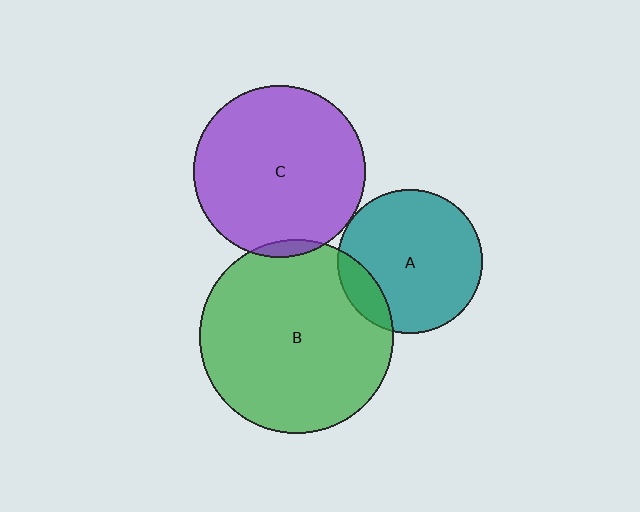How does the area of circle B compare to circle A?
Approximately 1.8 times.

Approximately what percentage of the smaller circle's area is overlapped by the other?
Approximately 15%.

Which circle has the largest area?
Circle B (green).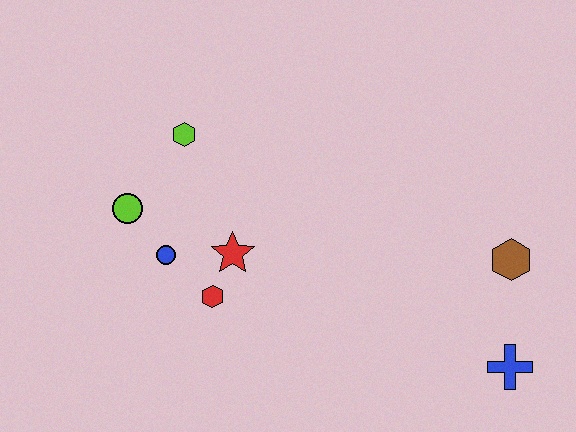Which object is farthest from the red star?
The blue cross is farthest from the red star.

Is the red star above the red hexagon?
Yes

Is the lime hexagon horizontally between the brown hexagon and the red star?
No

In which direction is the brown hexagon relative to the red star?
The brown hexagon is to the right of the red star.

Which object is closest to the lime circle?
The blue circle is closest to the lime circle.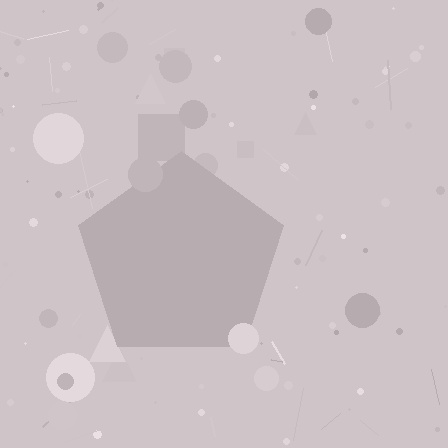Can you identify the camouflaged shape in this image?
The camouflaged shape is a pentagon.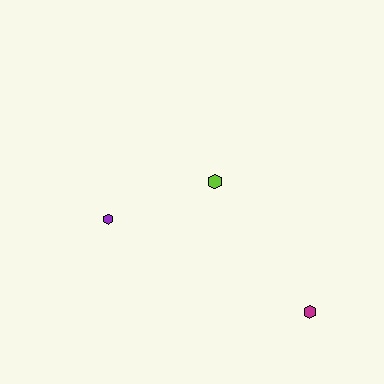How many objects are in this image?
There are 3 objects.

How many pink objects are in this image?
There are no pink objects.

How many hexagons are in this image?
There are 3 hexagons.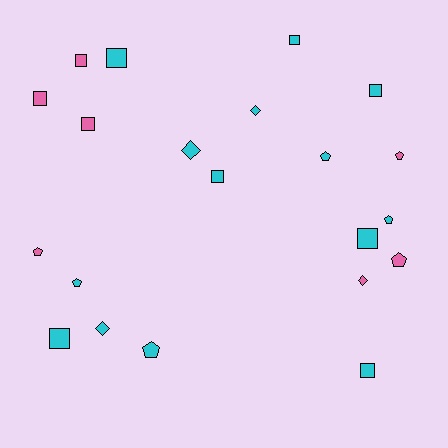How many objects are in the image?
There are 21 objects.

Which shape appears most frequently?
Square, with 10 objects.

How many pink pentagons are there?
There are 3 pink pentagons.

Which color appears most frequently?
Cyan, with 14 objects.